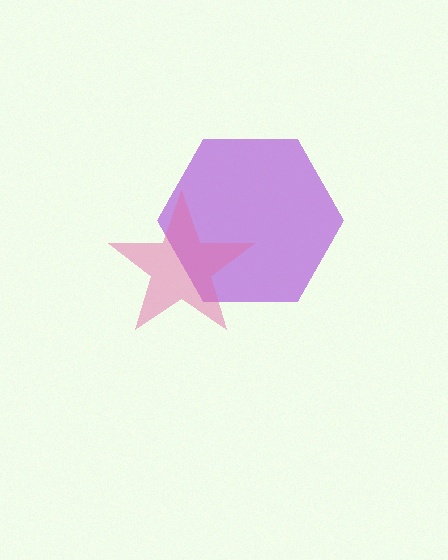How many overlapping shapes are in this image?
There are 2 overlapping shapes in the image.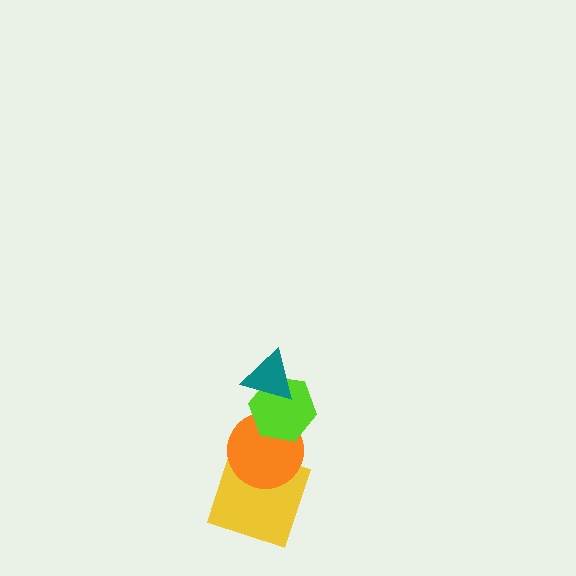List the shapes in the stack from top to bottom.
From top to bottom: the teal triangle, the lime hexagon, the orange circle, the yellow square.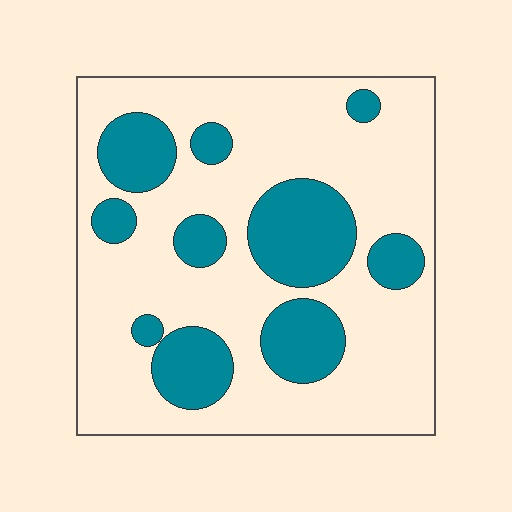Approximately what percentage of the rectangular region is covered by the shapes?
Approximately 25%.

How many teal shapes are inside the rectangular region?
10.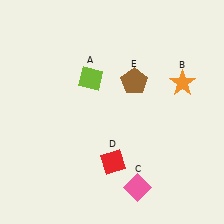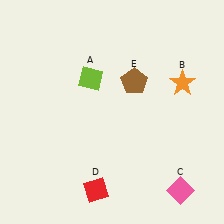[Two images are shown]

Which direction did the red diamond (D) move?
The red diamond (D) moved down.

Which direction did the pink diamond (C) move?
The pink diamond (C) moved right.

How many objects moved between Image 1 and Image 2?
2 objects moved between the two images.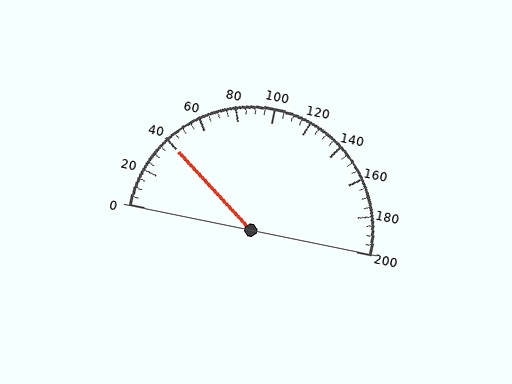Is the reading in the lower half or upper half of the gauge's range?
The reading is in the lower half of the range (0 to 200).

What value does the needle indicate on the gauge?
The needle indicates approximately 40.